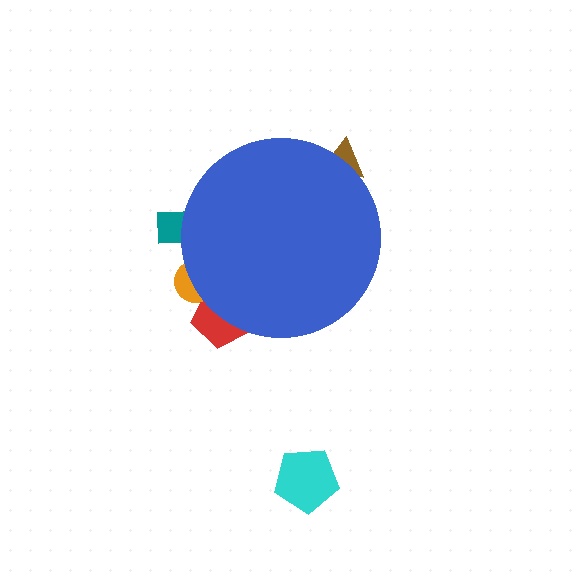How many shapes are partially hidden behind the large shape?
4 shapes are partially hidden.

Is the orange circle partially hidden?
Yes, the orange circle is partially hidden behind the blue circle.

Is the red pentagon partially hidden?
Yes, the red pentagon is partially hidden behind the blue circle.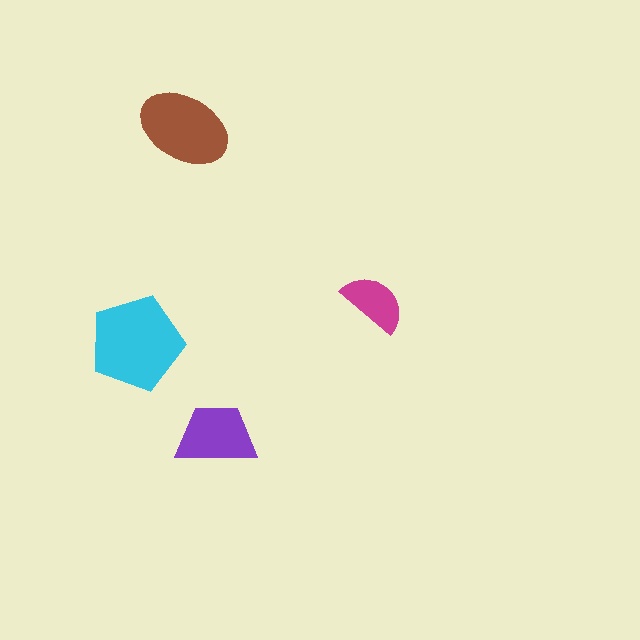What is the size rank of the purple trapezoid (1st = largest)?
3rd.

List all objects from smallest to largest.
The magenta semicircle, the purple trapezoid, the brown ellipse, the cyan pentagon.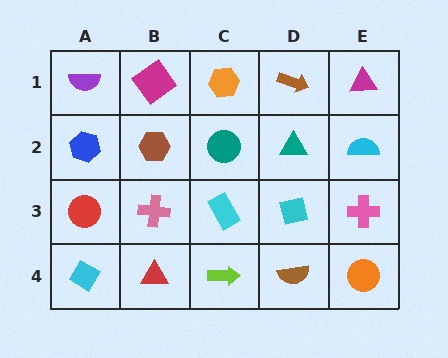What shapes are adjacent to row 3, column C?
A teal circle (row 2, column C), a lime arrow (row 4, column C), a pink cross (row 3, column B), a cyan square (row 3, column D).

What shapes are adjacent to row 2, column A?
A purple semicircle (row 1, column A), a red circle (row 3, column A), a brown hexagon (row 2, column B).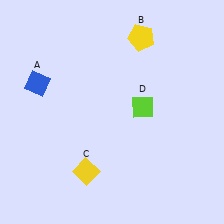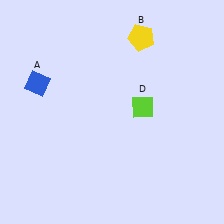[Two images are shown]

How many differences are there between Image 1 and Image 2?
There is 1 difference between the two images.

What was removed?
The yellow diamond (C) was removed in Image 2.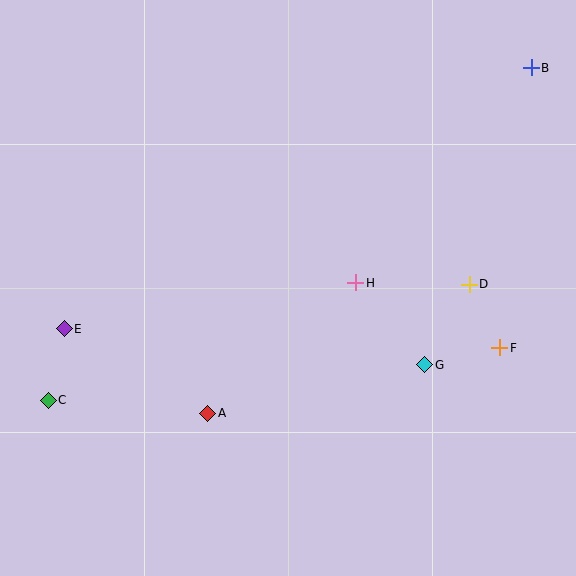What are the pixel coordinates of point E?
Point E is at (64, 329).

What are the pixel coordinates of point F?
Point F is at (500, 348).